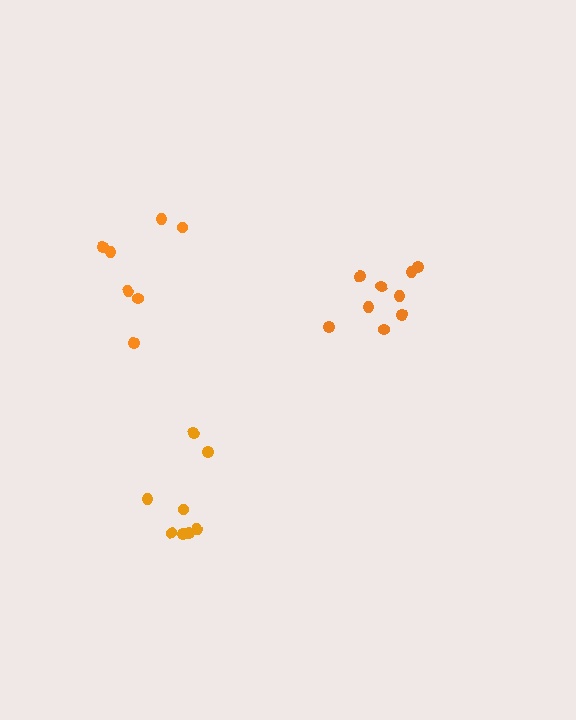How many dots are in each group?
Group 1: 7 dots, Group 2: 9 dots, Group 3: 8 dots (24 total).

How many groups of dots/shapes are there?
There are 3 groups.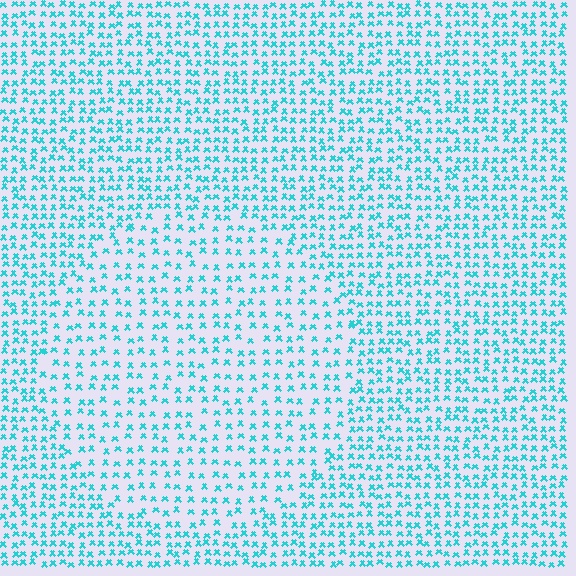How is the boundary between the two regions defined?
The boundary is defined by a change in element density (approximately 1.6x ratio). All elements are the same color, size, and shape.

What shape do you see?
I see a circle.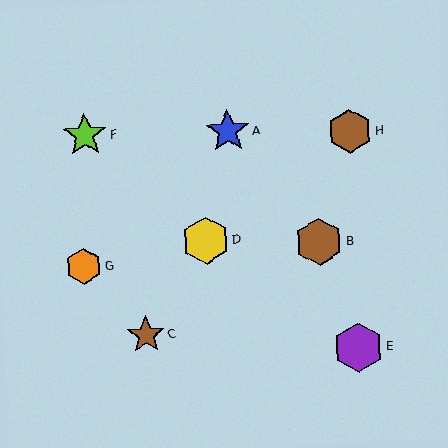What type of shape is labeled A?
Shape A is a blue star.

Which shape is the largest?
The purple hexagon (labeled E) is the largest.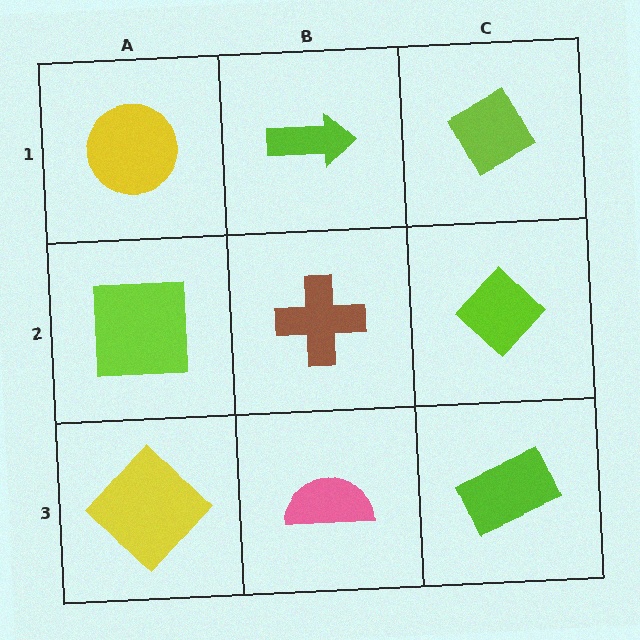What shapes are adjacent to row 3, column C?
A lime diamond (row 2, column C), a pink semicircle (row 3, column B).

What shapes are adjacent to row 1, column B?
A brown cross (row 2, column B), a yellow circle (row 1, column A), a lime diamond (row 1, column C).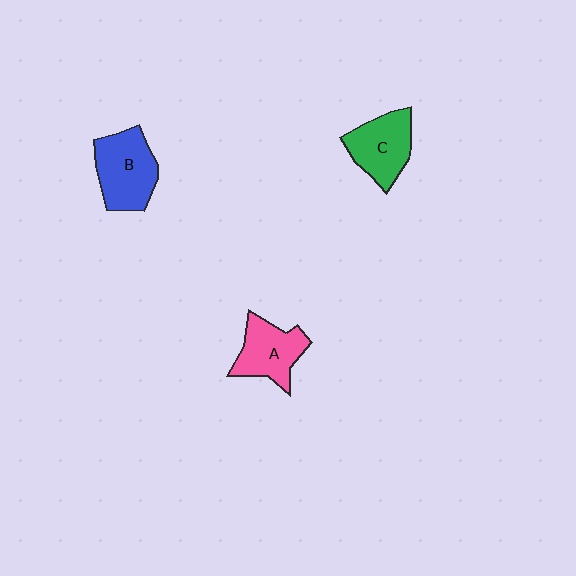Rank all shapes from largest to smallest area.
From largest to smallest: B (blue), C (green), A (pink).